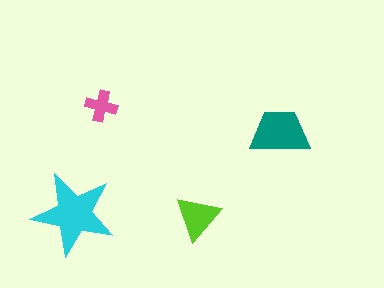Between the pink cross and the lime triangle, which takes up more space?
The lime triangle.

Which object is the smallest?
The pink cross.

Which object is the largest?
The cyan star.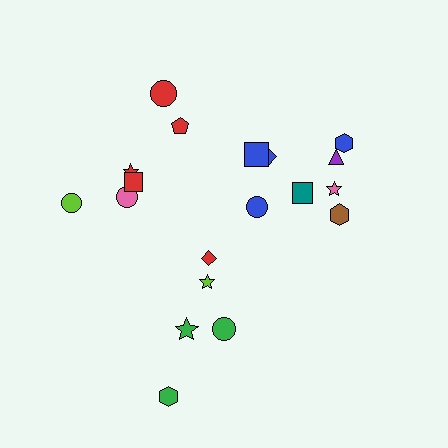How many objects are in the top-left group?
There are 6 objects.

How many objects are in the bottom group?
There are 5 objects.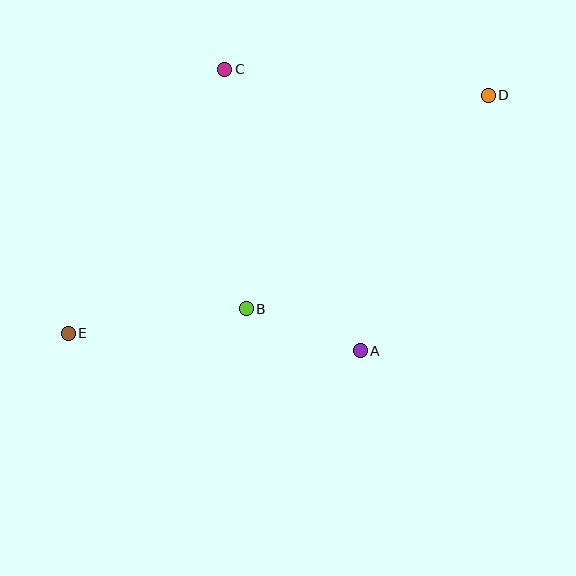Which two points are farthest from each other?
Points D and E are farthest from each other.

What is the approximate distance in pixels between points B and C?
The distance between B and C is approximately 241 pixels.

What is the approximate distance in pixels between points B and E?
The distance between B and E is approximately 179 pixels.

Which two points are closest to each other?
Points A and B are closest to each other.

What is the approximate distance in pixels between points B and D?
The distance between B and D is approximately 323 pixels.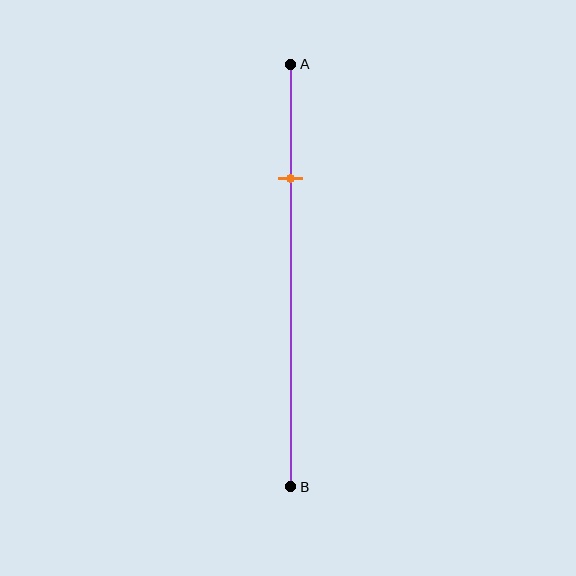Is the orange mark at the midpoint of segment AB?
No, the mark is at about 25% from A, not at the 50% midpoint.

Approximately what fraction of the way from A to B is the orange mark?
The orange mark is approximately 25% of the way from A to B.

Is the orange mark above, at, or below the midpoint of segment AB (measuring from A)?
The orange mark is above the midpoint of segment AB.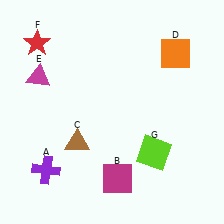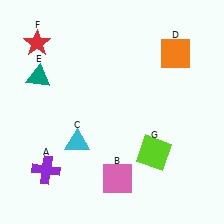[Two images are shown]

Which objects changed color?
B changed from magenta to pink. C changed from brown to cyan. E changed from magenta to teal.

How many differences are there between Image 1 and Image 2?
There are 3 differences between the two images.